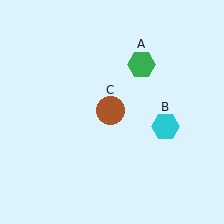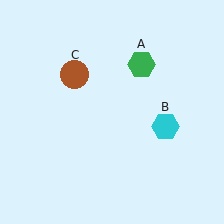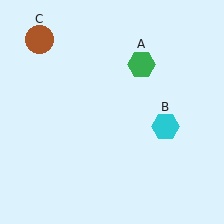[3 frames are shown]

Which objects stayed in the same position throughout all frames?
Green hexagon (object A) and cyan hexagon (object B) remained stationary.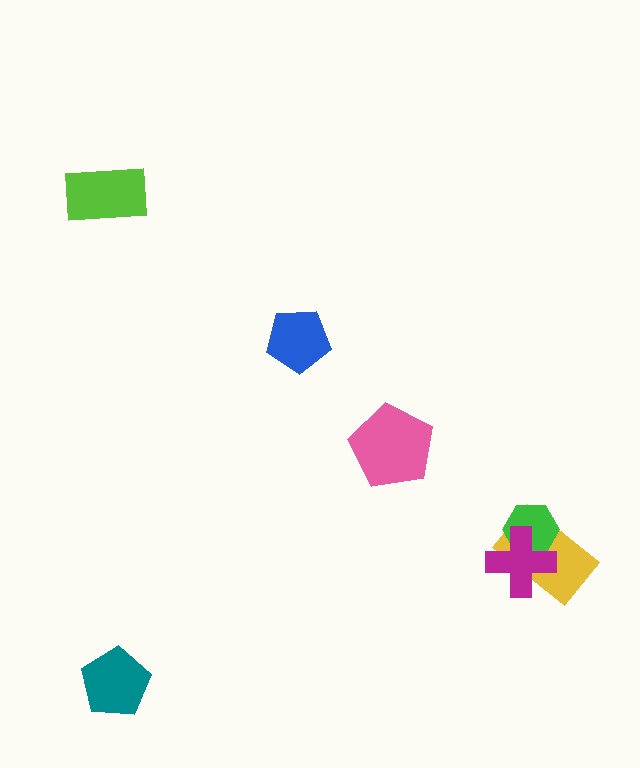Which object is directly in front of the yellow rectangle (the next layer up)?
The green hexagon is directly in front of the yellow rectangle.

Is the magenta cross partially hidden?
No, no other shape covers it.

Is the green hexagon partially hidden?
Yes, it is partially covered by another shape.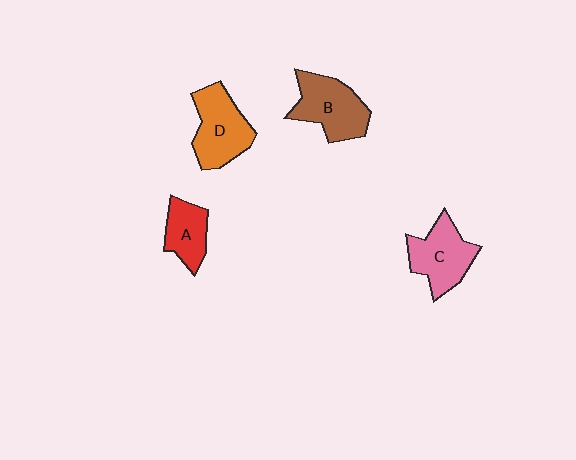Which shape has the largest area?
Shape B (brown).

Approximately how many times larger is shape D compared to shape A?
Approximately 1.5 times.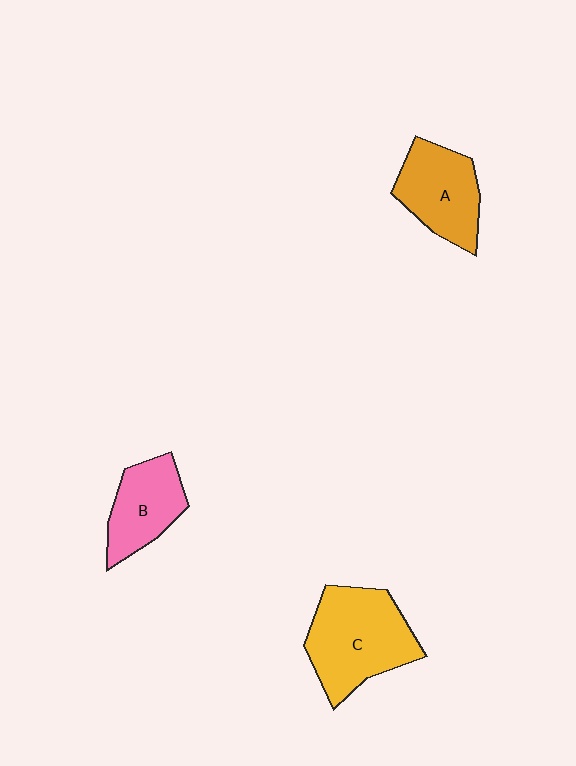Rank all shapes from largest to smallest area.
From largest to smallest: C (yellow), A (orange), B (pink).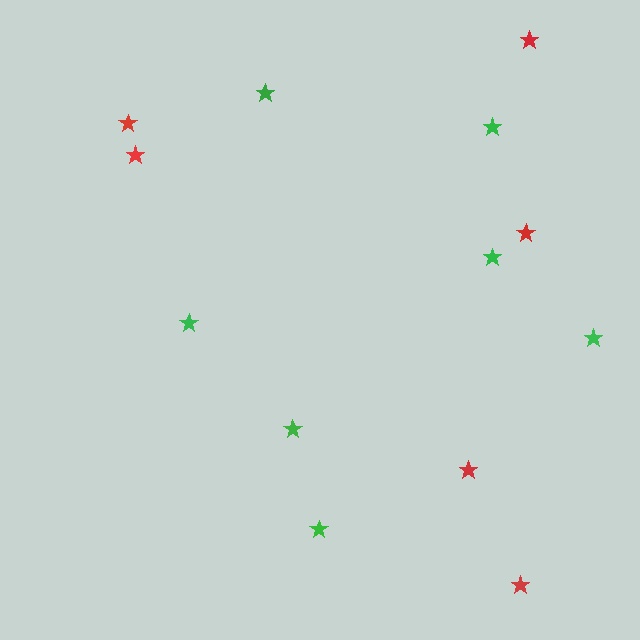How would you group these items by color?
There are 2 groups: one group of green stars (7) and one group of red stars (6).